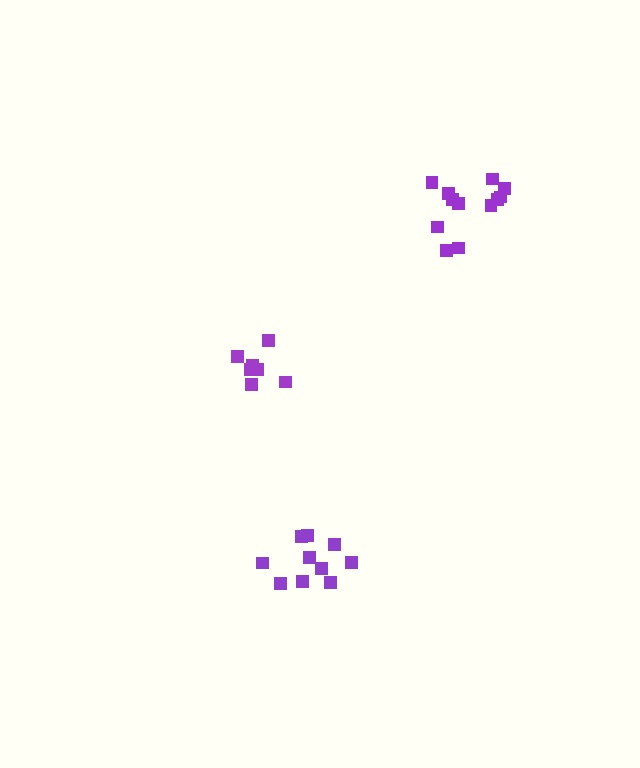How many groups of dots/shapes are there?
There are 3 groups.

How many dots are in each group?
Group 1: 10 dots, Group 2: 12 dots, Group 3: 7 dots (29 total).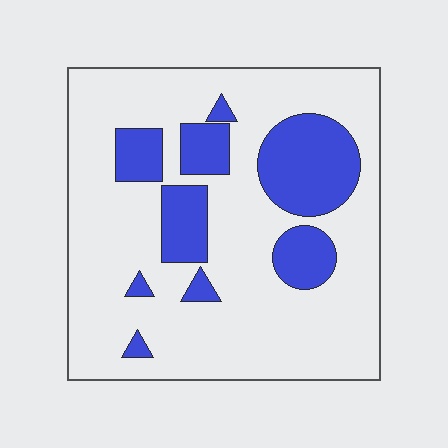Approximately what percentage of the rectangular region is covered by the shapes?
Approximately 25%.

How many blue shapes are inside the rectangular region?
9.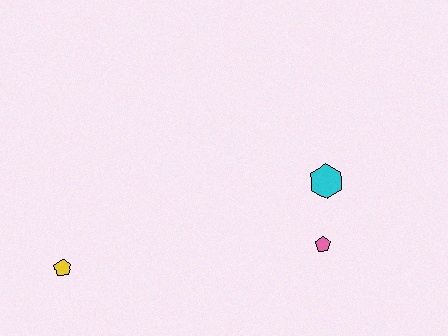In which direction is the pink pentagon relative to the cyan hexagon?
The pink pentagon is below the cyan hexagon.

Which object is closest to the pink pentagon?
The cyan hexagon is closest to the pink pentagon.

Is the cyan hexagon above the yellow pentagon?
Yes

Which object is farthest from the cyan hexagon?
The yellow pentagon is farthest from the cyan hexagon.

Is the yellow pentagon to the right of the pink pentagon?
No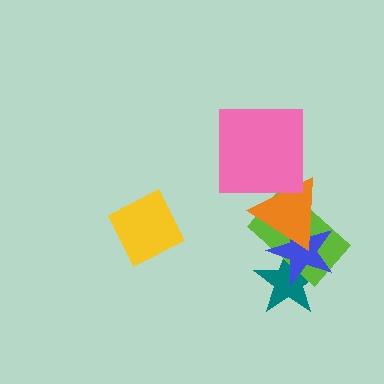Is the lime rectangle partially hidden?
Yes, it is partially covered by another shape.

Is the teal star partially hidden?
Yes, it is partially covered by another shape.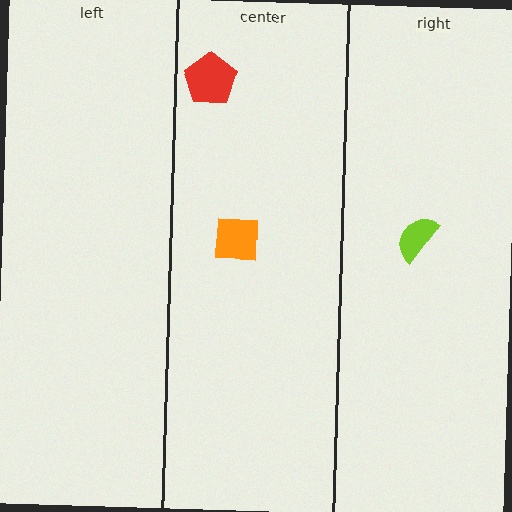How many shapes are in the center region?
2.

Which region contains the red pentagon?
The center region.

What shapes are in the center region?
The orange square, the red pentagon.